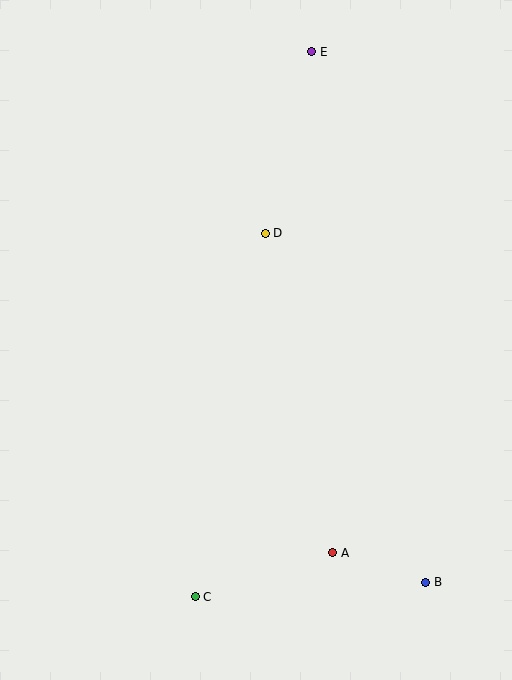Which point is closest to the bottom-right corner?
Point B is closest to the bottom-right corner.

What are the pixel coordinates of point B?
Point B is at (426, 582).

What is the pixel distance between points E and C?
The distance between E and C is 557 pixels.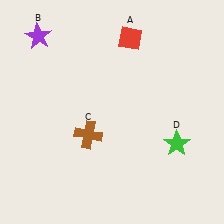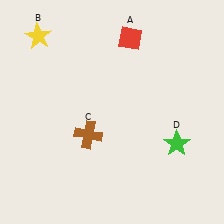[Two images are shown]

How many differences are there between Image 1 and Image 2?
There is 1 difference between the two images.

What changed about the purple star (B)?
In Image 1, B is purple. In Image 2, it changed to yellow.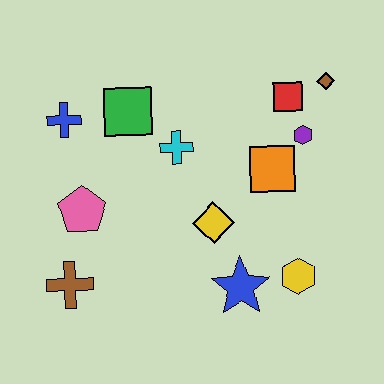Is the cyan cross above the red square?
No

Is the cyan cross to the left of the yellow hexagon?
Yes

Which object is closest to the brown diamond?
The red square is closest to the brown diamond.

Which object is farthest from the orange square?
The brown cross is farthest from the orange square.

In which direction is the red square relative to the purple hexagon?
The red square is above the purple hexagon.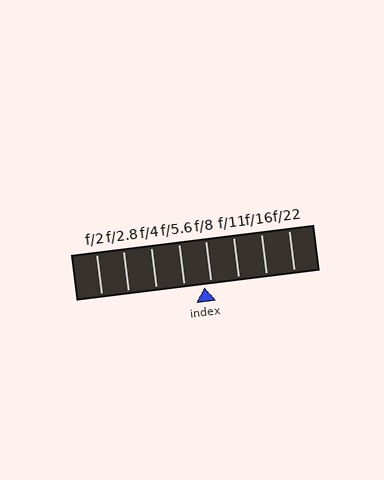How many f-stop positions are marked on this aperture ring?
There are 8 f-stop positions marked.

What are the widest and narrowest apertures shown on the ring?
The widest aperture shown is f/2 and the narrowest is f/22.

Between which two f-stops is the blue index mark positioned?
The index mark is between f/5.6 and f/8.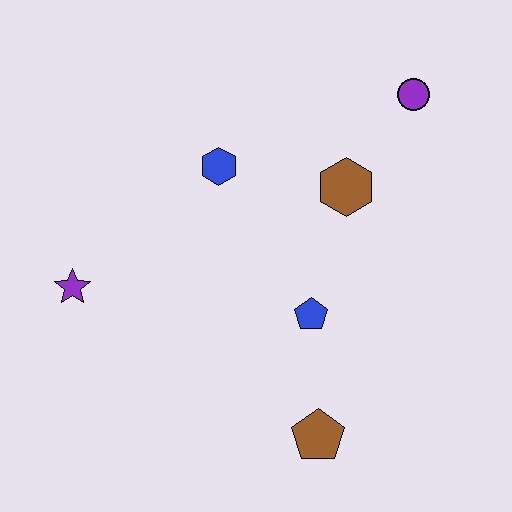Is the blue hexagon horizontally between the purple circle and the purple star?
Yes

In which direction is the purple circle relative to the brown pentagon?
The purple circle is above the brown pentagon.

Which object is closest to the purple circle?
The brown hexagon is closest to the purple circle.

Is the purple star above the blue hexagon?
No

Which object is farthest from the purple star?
The purple circle is farthest from the purple star.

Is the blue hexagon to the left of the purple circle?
Yes